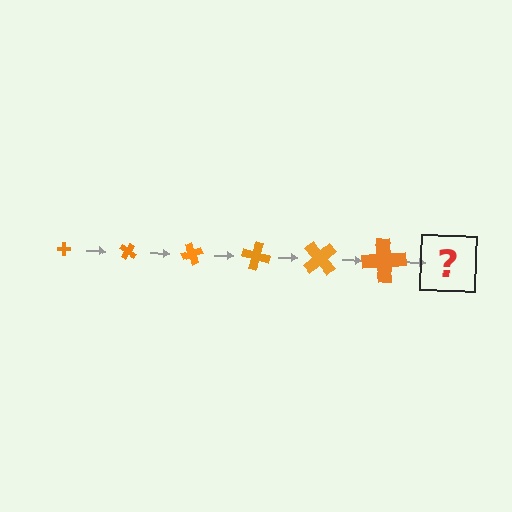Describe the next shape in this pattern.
It should be a cross, larger than the previous one and rotated 210 degrees from the start.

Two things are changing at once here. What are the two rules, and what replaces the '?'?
The two rules are that the cross grows larger each step and it rotates 35 degrees each step. The '?' should be a cross, larger than the previous one and rotated 210 degrees from the start.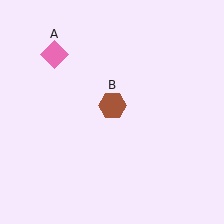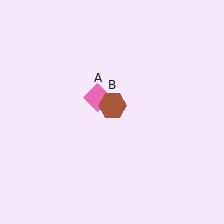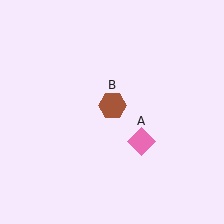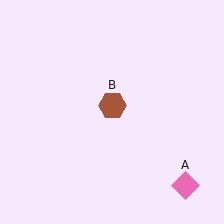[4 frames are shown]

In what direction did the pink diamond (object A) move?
The pink diamond (object A) moved down and to the right.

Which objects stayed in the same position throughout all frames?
Brown hexagon (object B) remained stationary.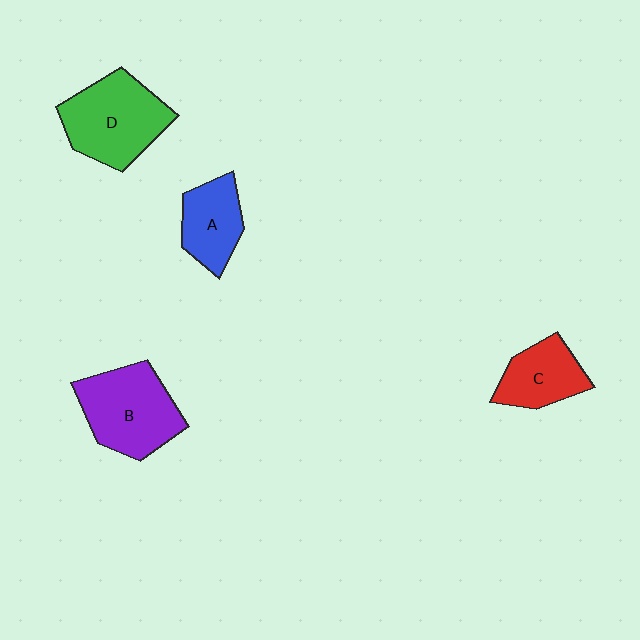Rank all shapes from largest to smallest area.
From largest to smallest: D (green), B (purple), C (red), A (blue).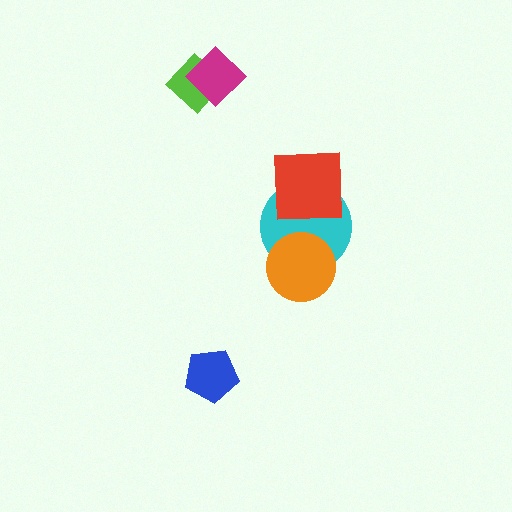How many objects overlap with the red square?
1 object overlaps with the red square.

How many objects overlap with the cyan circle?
2 objects overlap with the cyan circle.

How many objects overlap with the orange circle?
1 object overlaps with the orange circle.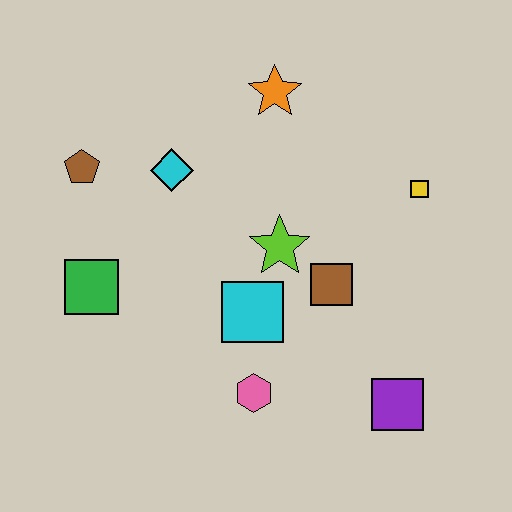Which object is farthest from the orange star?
The purple square is farthest from the orange star.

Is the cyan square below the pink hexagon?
No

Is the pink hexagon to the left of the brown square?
Yes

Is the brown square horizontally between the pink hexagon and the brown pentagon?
No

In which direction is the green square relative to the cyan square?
The green square is to the left of the cyan square.